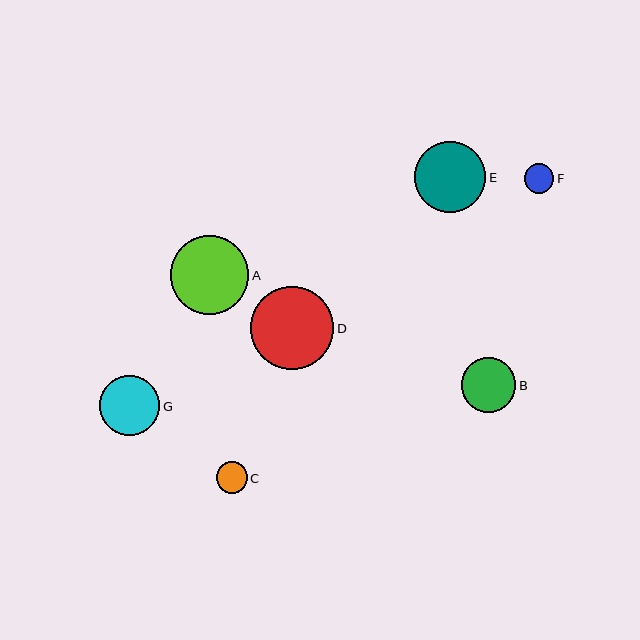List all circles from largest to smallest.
From largest to smallest: D, A, E, G, B, C, F.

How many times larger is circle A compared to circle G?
Circle A is approximately 1.3 times the size of circle G.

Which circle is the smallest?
Circle F is the smallest with a size of approximately 29 pixels.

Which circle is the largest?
Circle D is the largest with a size of approximately 84 pixels.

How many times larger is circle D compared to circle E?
Circle D is approximately 1.2 times the size of circle E.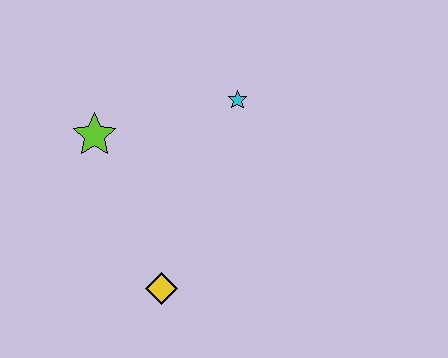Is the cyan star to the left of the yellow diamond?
No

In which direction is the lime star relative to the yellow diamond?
The lime star is above the yellow diamond.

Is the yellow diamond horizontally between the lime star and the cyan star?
Yes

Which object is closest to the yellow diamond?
The lime star is closest to the yellow diamond.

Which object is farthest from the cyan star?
The yellow diamond is farthest from the cyan star.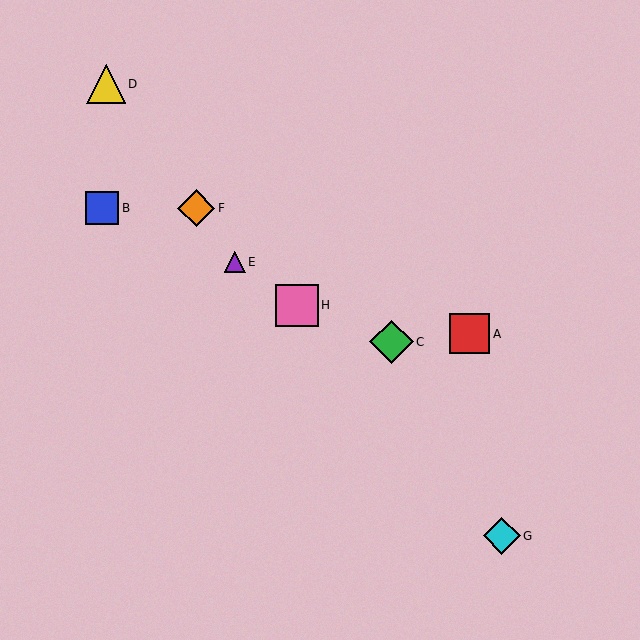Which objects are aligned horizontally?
Objects B, F are aligned horizontally.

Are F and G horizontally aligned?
No, F is at y≈208 and G is at y≈536.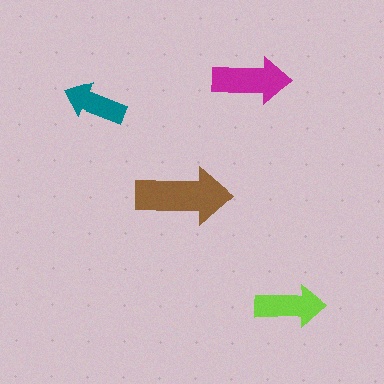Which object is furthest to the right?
The lime arrow is rightmost.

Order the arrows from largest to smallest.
the brown one, the magenta one, the lime one, the teal one.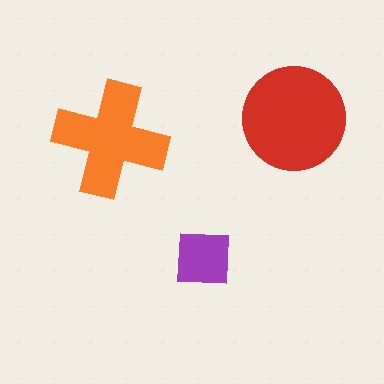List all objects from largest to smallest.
The red circle, the orange cross, the purple square.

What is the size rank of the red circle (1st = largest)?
1st.